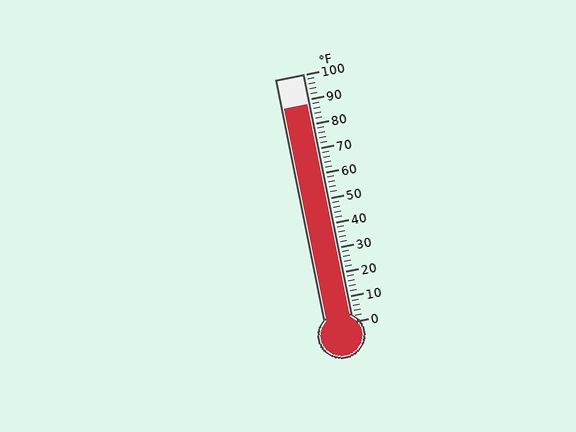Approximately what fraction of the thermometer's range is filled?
The thermometer is filled to approximately 90% of its range.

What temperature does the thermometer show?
The thermometer shows approximately 88°F.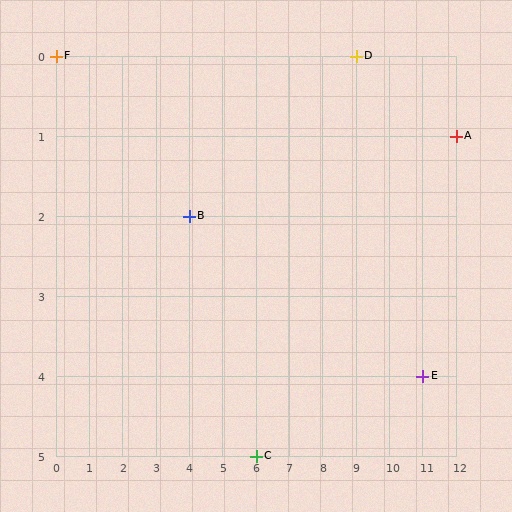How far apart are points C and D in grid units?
Points C and D are 3 columns and 5 rows apart (about 5.8 grid units diagonally).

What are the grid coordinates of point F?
Point F is at grid coordinates (0, 0).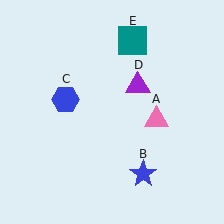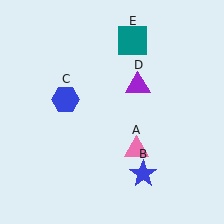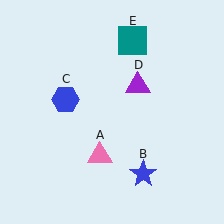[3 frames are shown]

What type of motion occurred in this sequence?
The pink triangle (object A) rotated clockwise around the center of the scene.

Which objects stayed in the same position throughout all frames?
Blue star (object B) and blue hexagon (object C) and purple triangle (object D) and teal square (object E) remained stationary.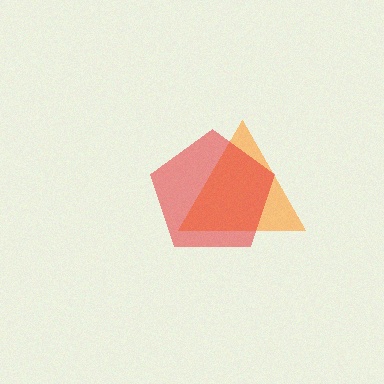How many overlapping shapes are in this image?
There are 2 overlapping shapes in the image.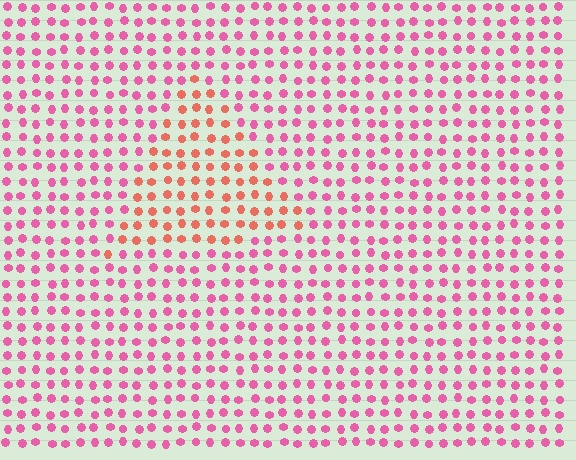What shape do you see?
I see a triangle.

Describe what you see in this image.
The image is filled with small pink elements in a uniform arrangement. A triangle-shaped region is visible where the elements are tinted to a slightly different hue, forming a subtle color boundary.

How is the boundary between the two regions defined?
The boundary is defined purely by a slight shift in hue (about 38 degrees). Spacing, size, and orientation are identical on both sides.